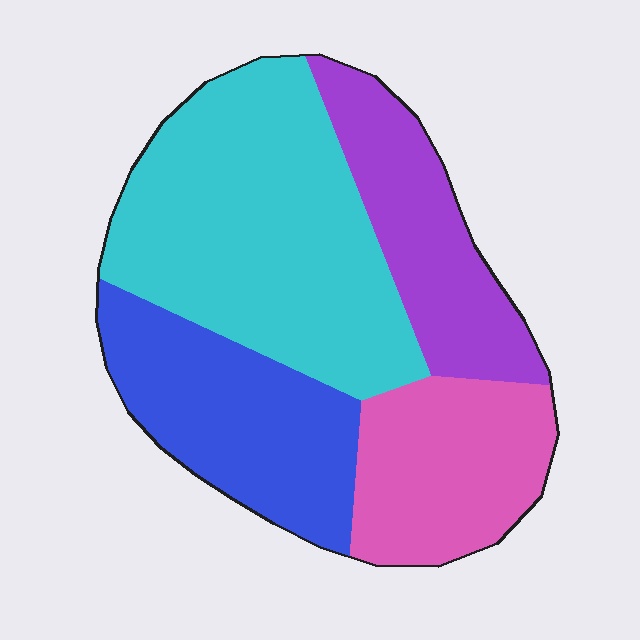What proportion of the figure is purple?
Purple takes up about one fifth (1/5) of the figure.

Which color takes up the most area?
Cyan, at roughly 40%.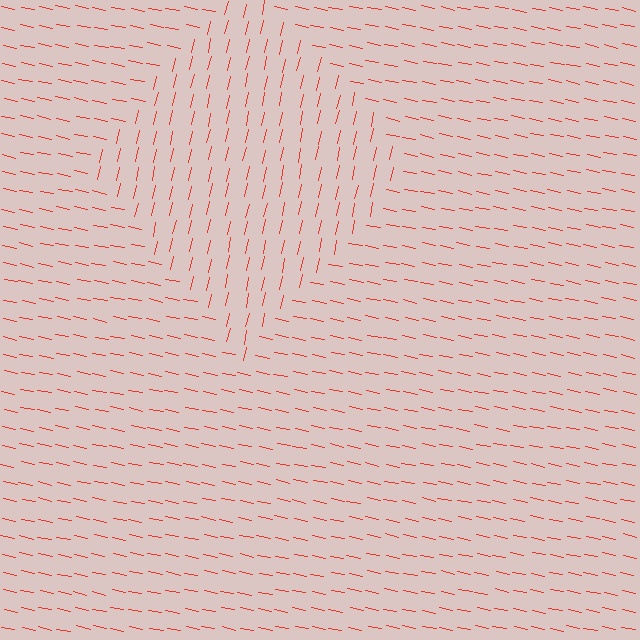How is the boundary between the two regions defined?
The boundary is defined purely by a change in line orientation (approximately 89 degrees difference). All lines are the same color and thickness.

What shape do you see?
I see a diamond.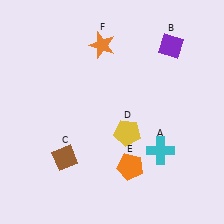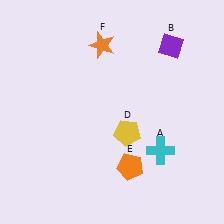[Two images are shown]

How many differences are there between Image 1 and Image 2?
There is 1 difference between the two images.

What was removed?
The brown diamond (C) was removed in Image 2.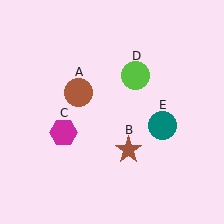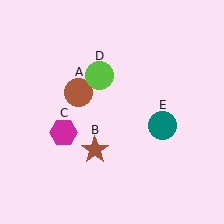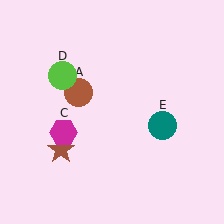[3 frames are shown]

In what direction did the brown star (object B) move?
The brown star (object B) moved left.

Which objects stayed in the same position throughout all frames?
Brown circle (object A) and magenta hexagon (object C) and teal circle (object E) remained stationary.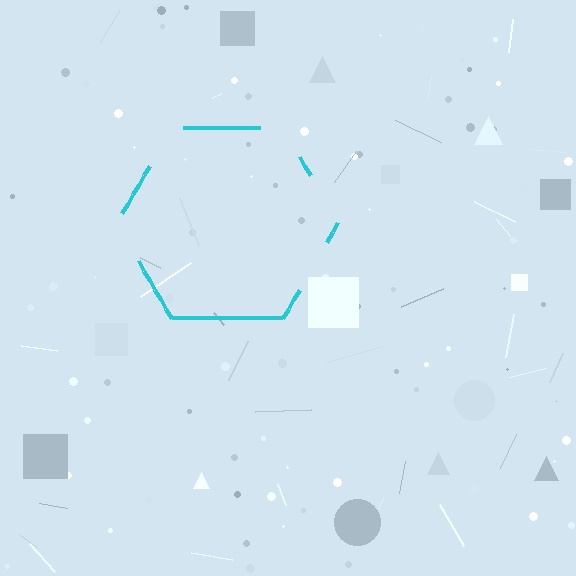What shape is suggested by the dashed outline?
The dashed outline suggests a hexagon.